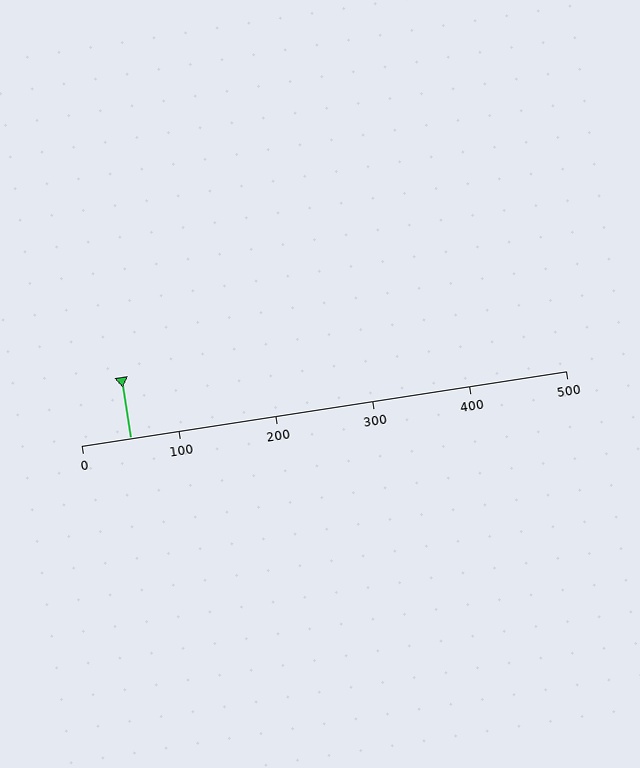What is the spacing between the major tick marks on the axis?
The major ticks are spaced 100 apart.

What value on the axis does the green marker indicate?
The marker indicates approximately 50.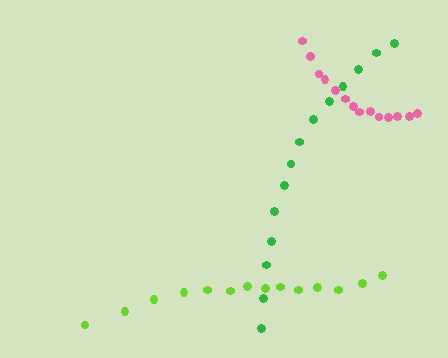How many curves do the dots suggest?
There are 3 distinct paths.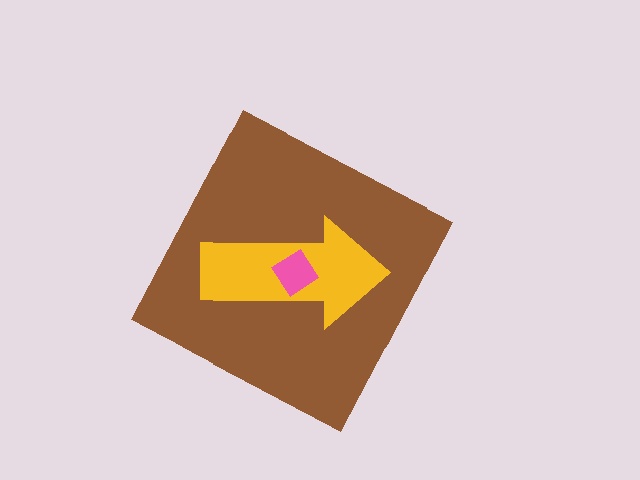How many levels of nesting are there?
3.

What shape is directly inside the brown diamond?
The yellow arrow.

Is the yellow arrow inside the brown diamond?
Yes.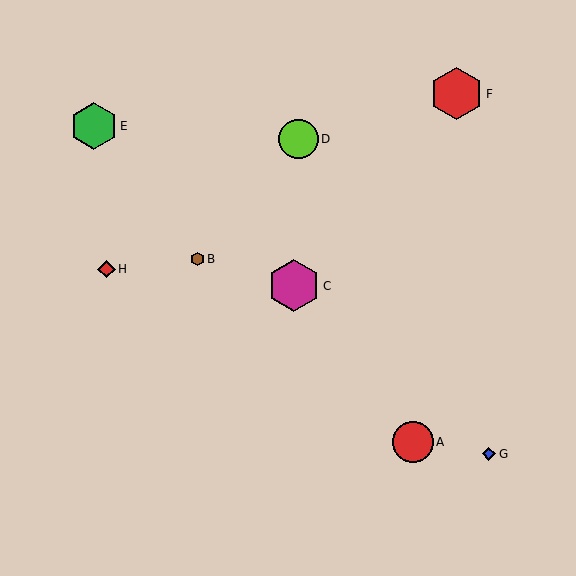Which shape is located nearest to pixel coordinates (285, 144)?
The lime circle (labeled D) at (298, 139) is nearest to that location.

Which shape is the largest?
The red hexagon (labeled F) is the largest.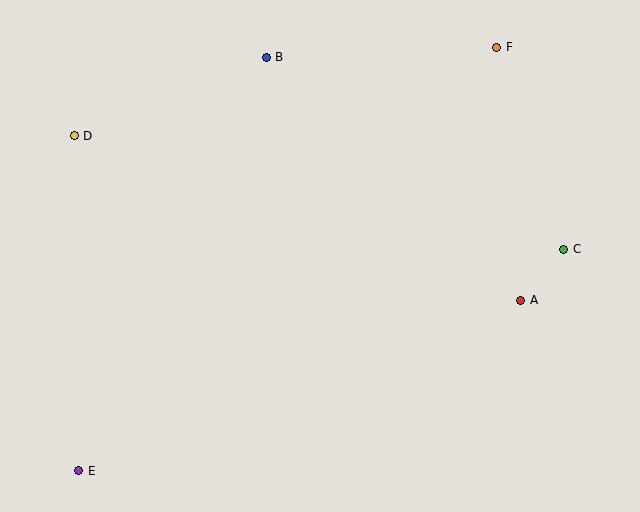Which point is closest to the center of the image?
Point B at (266, 58) is closest to the center.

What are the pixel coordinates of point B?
Point B is at (266, 58).